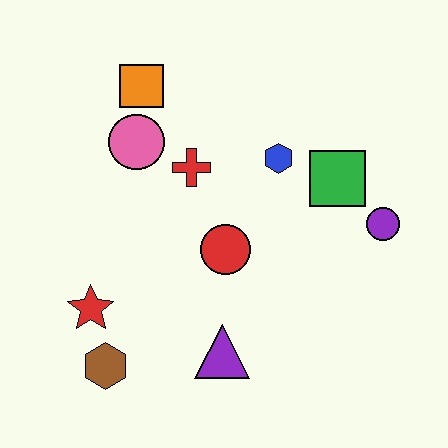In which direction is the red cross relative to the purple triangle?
The red cross is above the purple triangle.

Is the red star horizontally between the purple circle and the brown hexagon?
No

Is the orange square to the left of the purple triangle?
Yes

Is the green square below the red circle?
No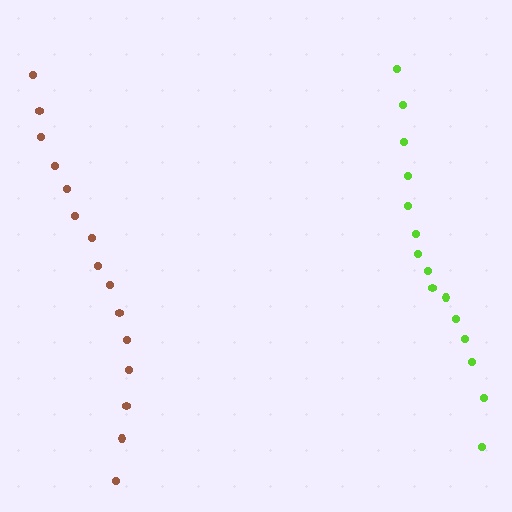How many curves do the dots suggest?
There are 2 distinct paths.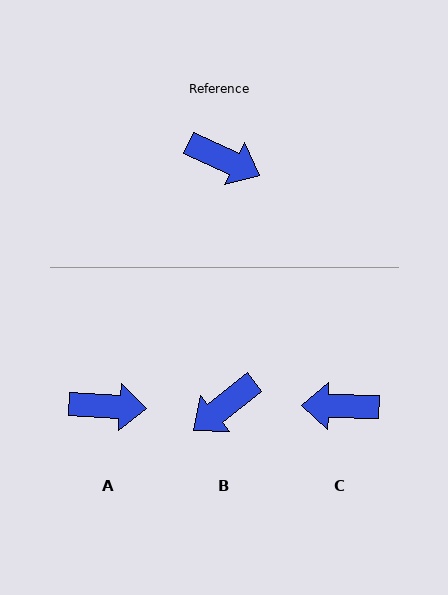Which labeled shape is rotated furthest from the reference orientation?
C, about 157 degrees away.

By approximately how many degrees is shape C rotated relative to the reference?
Approximately 157 degrees clockwise.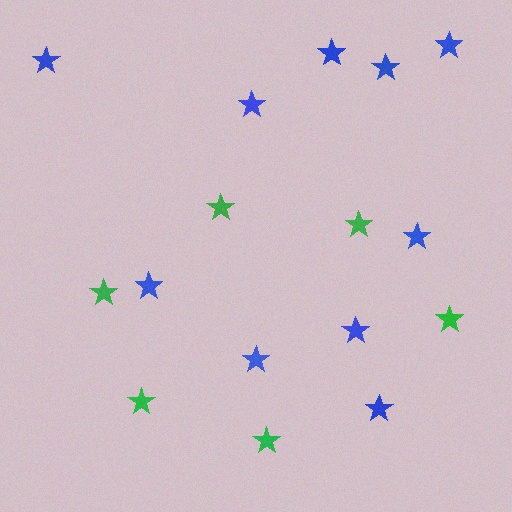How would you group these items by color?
There are 2 groups: one group of green stars (6) and one group of blue stars (10).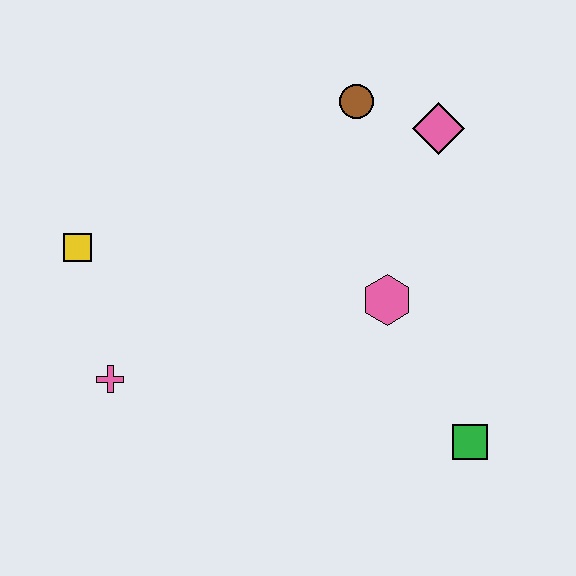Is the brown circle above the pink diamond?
Yes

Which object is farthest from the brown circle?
The pink cross is farthest from the brown circle.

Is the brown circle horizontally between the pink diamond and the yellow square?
Yes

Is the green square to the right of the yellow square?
Yes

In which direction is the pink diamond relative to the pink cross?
The pink diamond is to the right of the pink cross.